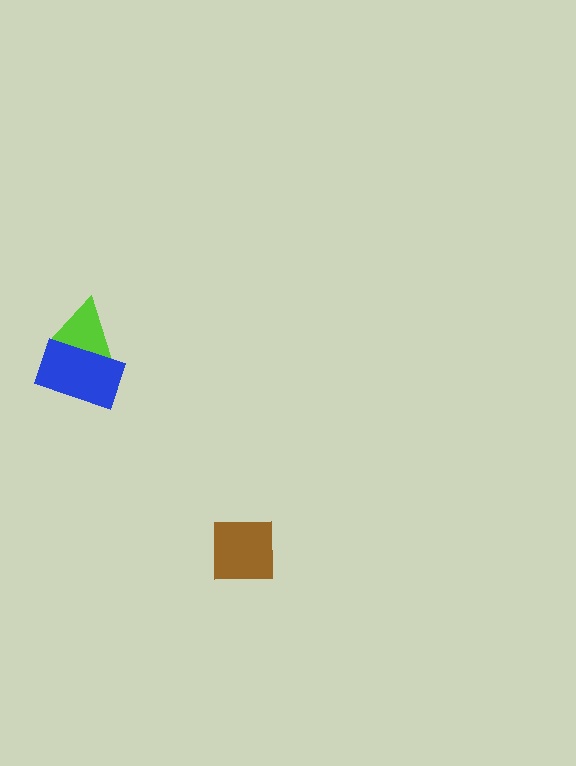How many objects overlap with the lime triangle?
1 object overlaps with the lime triangle.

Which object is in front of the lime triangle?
The blue rectangle is in front of the lime triangle.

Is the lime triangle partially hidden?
Yes, it is partially covered by another shape.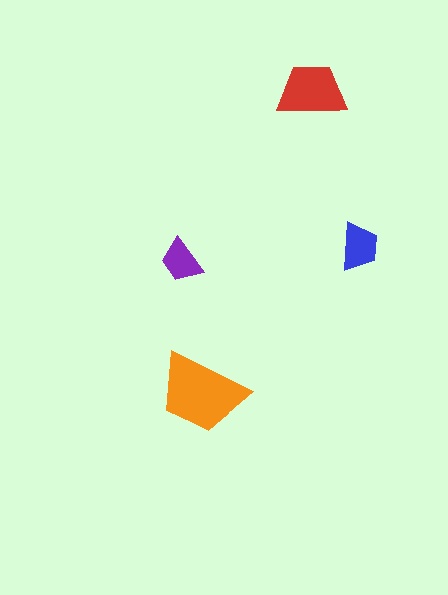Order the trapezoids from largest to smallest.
the orange one, the red one, the blue one, the purple one.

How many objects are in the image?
There are 4 objects in the image.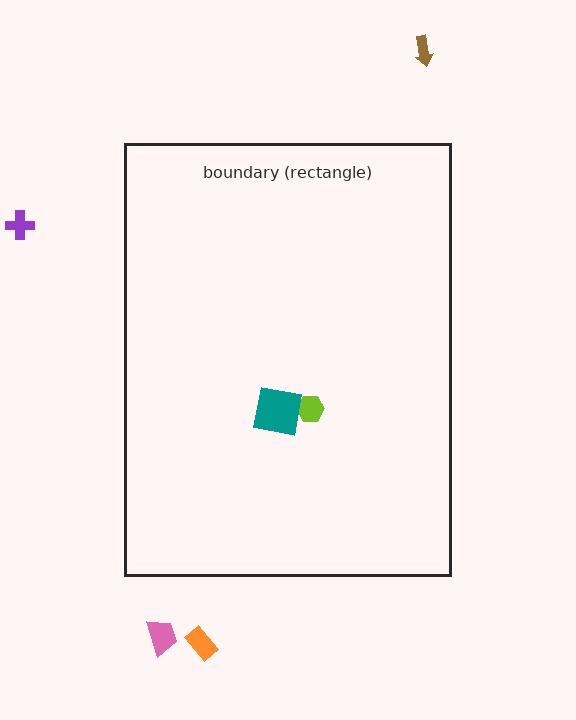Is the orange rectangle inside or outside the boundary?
Outside.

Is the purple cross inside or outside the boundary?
Outside.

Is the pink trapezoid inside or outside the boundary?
Outside.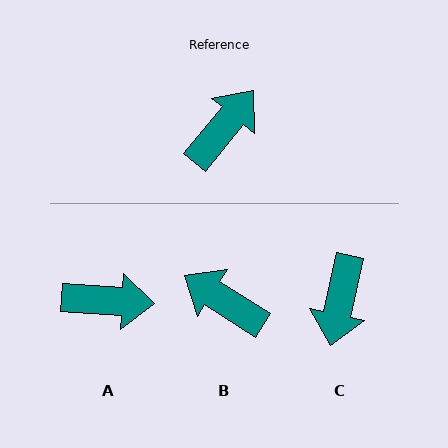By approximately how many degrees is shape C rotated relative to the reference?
Approximately 153 degrees clockwise.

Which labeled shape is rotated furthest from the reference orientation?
C, about 153 degrees away.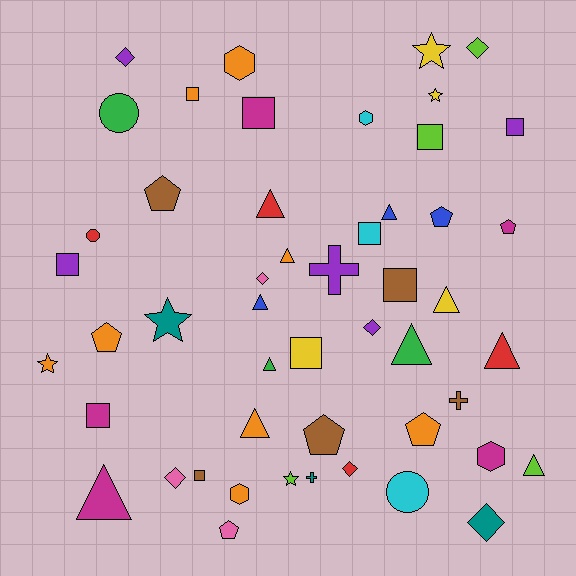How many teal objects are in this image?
There are 3 teal objects.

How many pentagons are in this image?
There are 7 pentagons.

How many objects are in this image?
There are 50 objects.